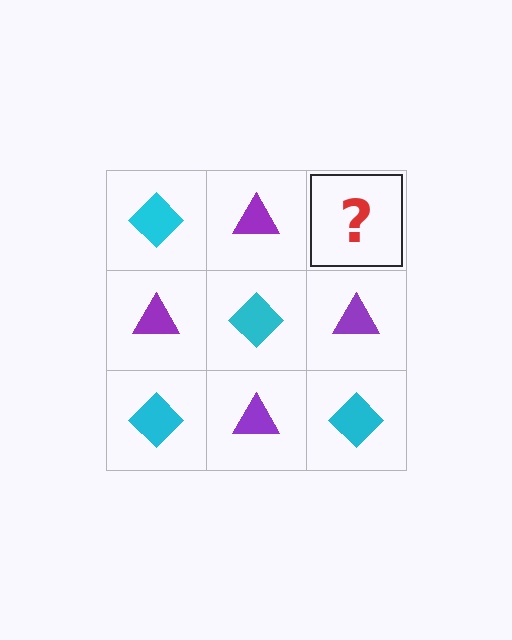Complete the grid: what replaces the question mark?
The question mark should be replaced with a cyan diamond.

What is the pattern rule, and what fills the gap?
The rule is that it alternates cyan diamond and purple triangle in a checkerboard pattern. The gap should be filled with a cyan diamond.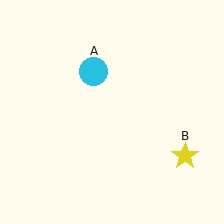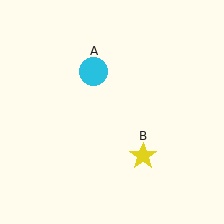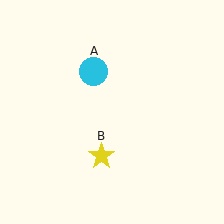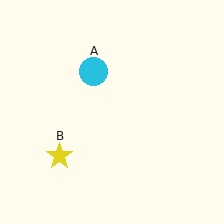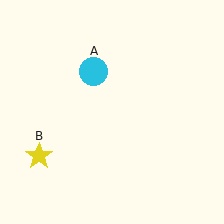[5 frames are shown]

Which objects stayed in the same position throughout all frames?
Cyan circle (object A) remained stationary.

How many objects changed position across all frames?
1 object changed position: yellow star (object B).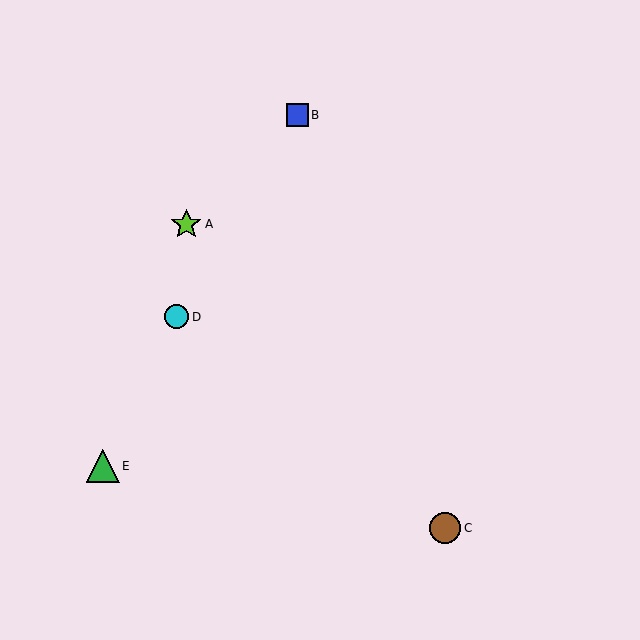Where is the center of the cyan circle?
The center of the cyan circle is at (176, 317).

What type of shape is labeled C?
Shape C is a brown circle.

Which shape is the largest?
The green triangle (labeled E) is the largest.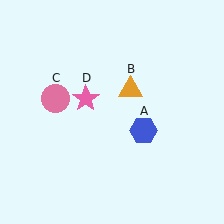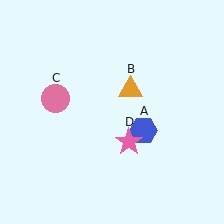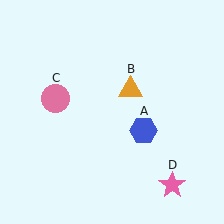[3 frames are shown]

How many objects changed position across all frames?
1 object changed position: pink star (object D).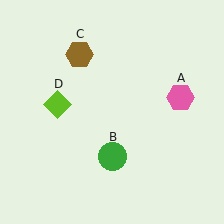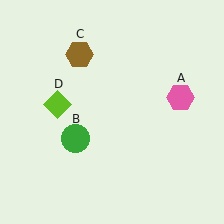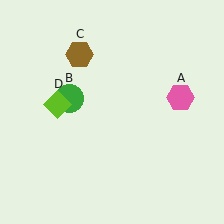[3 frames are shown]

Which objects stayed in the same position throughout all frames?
Pink hexagon (object A) and brown hexagon (object C) and lime diamond (object D) remained stationary.